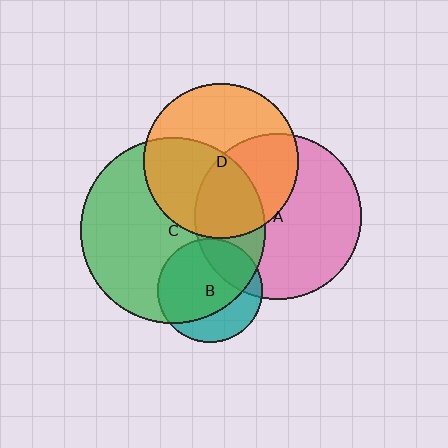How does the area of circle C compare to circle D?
Approximately 1.4 times.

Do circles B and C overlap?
Yes.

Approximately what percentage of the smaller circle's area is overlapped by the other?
Approximately 70%.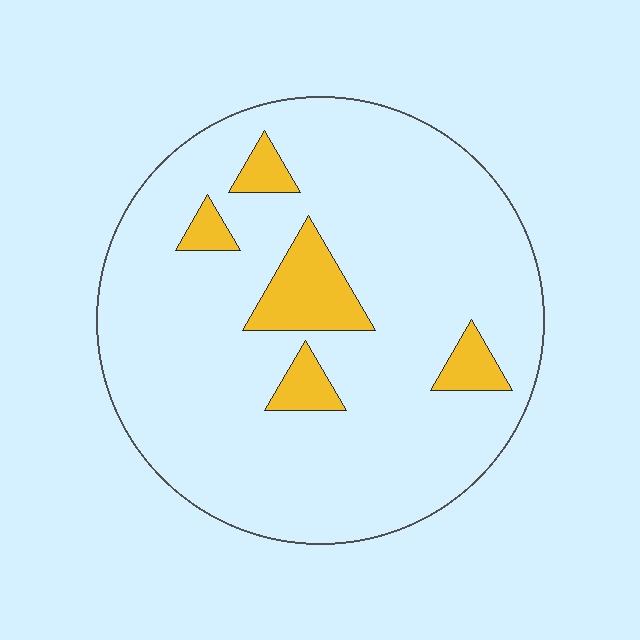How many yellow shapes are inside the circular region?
5.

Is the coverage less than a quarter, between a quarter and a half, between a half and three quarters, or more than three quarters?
Less than a quarter.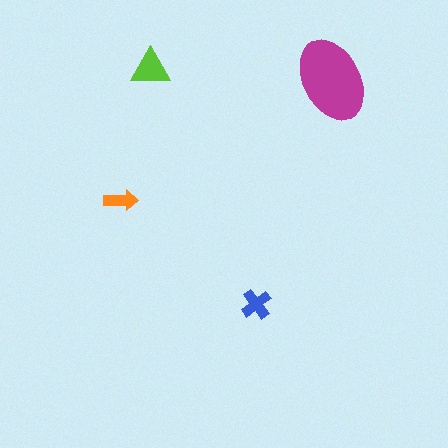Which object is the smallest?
The orange arrow.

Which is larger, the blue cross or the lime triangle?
The lime triangle.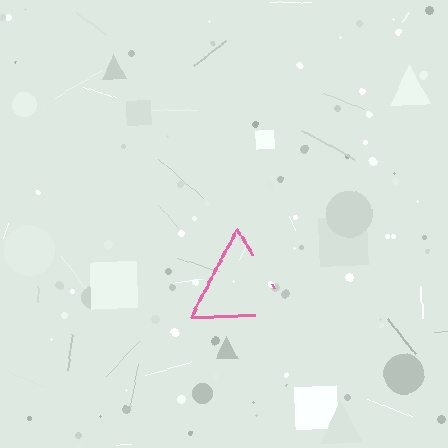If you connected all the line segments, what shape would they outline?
They would outline a triangle.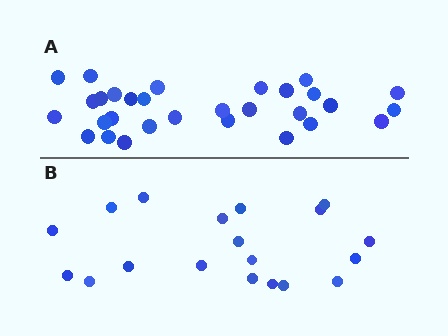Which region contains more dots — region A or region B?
Region A (the top region) has more dots.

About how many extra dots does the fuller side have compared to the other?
Region A has roughly 12 or so more dots than region B.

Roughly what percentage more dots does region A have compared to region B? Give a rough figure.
About 60% more.